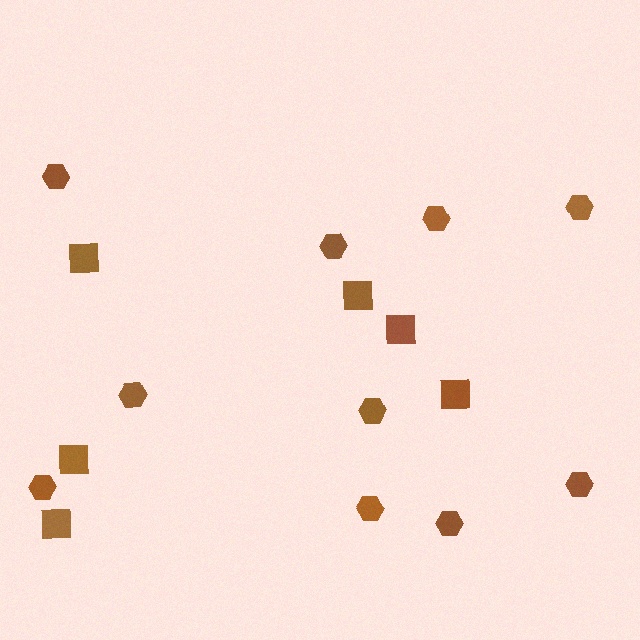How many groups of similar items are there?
There are 2 groups: one group of hexagons (10) and one group of squares (6).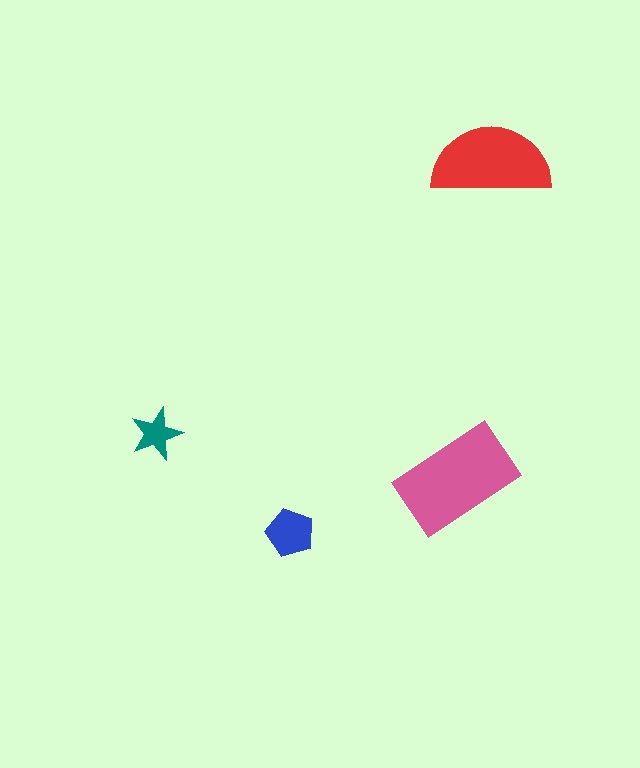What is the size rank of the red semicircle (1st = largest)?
2nd.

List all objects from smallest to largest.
The teal star, the blue pentagon, the red semicircle, the pink rectangle.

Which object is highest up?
The red semicircle is topmost.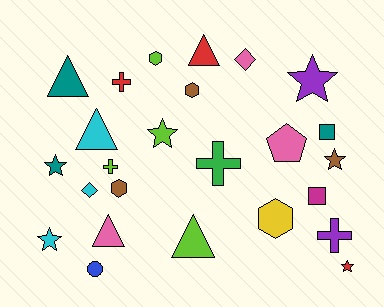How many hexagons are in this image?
There are 4 hexagons.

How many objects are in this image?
There are 25 objects.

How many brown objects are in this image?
There are 3 brown objects.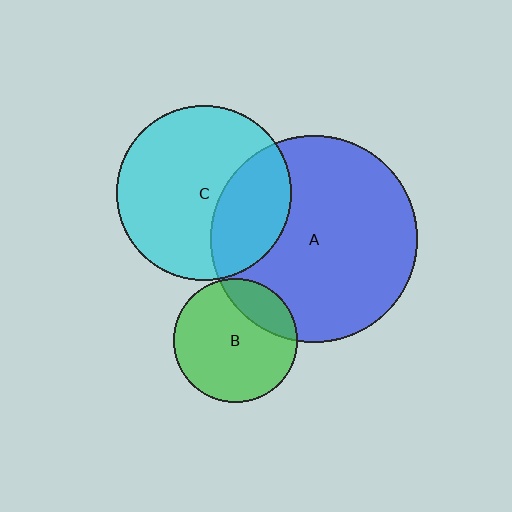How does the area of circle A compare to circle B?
Approximately 2.8 times.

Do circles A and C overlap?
Yes.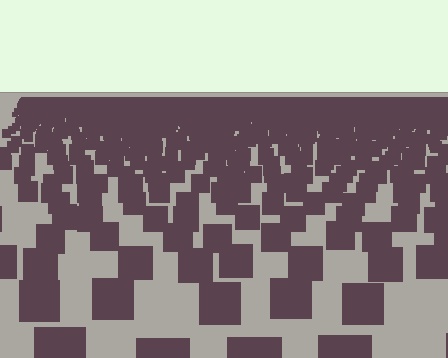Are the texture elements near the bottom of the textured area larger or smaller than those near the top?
Larger. Near the bottom, elements are closer to the viewer and appear at a bigger on-screen size.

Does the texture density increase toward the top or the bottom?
Density increases toward the top.